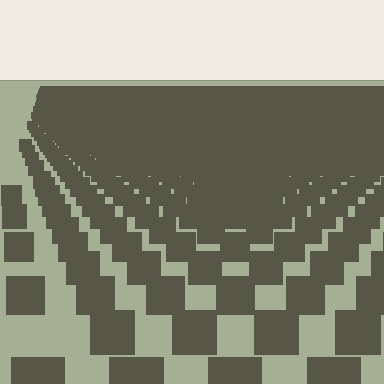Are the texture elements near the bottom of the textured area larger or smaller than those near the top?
Larger. Near the bottom, elements are closer to the viewer and appear at a bigger on-screen size.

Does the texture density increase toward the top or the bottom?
Density increases toward the top.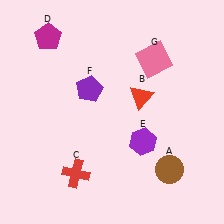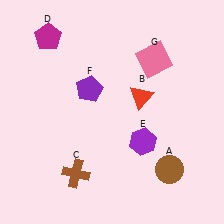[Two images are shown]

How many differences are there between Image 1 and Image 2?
There is 1 difference between the two images.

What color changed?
The cross (C) changed from red in Image 1 to brown in Image 2.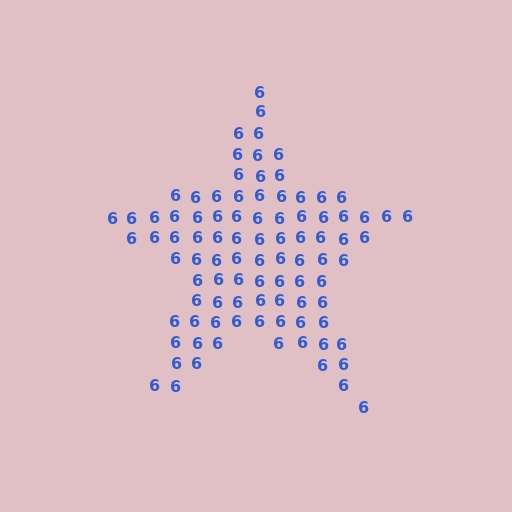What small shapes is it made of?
It is made of small digit 6's.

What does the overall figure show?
The overall figure shows a star.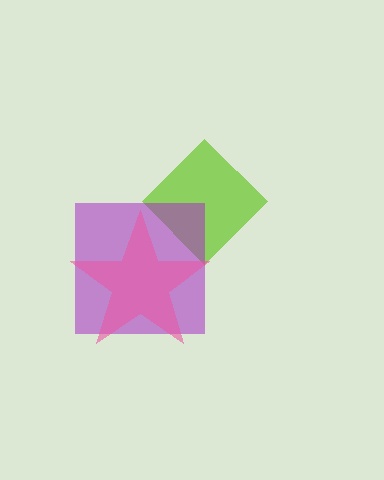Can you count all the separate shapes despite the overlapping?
Yes, there are 3 separate shapes.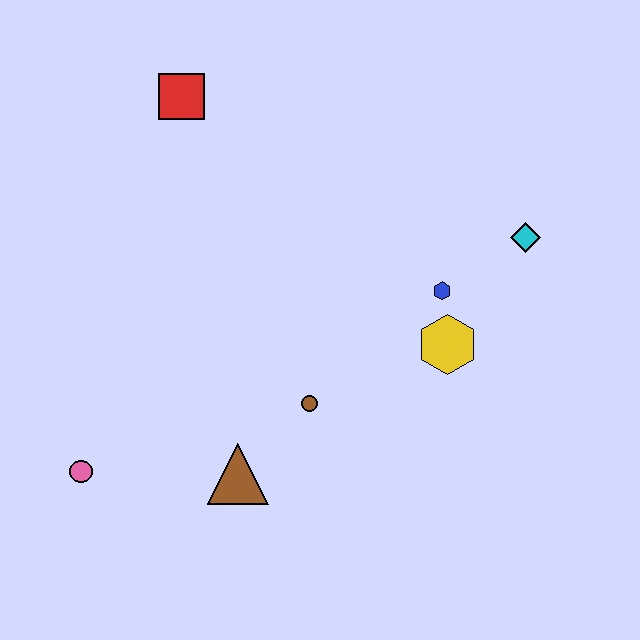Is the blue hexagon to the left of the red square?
No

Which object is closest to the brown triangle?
The brown circle is closest to the brown triangle.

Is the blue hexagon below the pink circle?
No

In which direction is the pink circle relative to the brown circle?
The pink circle is to the left of the brown circle.